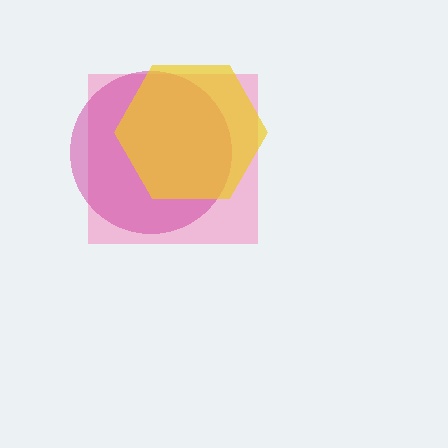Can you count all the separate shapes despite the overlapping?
Yes, there are 3 separate shapes.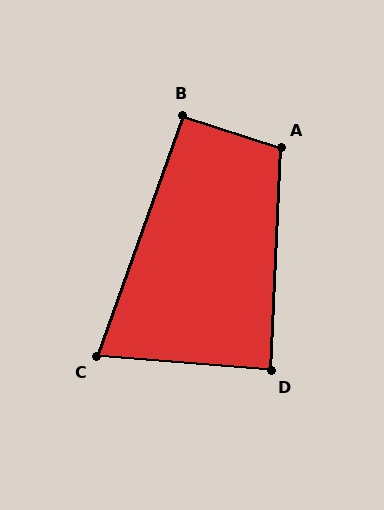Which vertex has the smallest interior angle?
C, at approximately 75 degrees.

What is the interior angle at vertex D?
Approximately 88 degrees (approximately right).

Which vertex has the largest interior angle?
A, at approximately 105 degrees.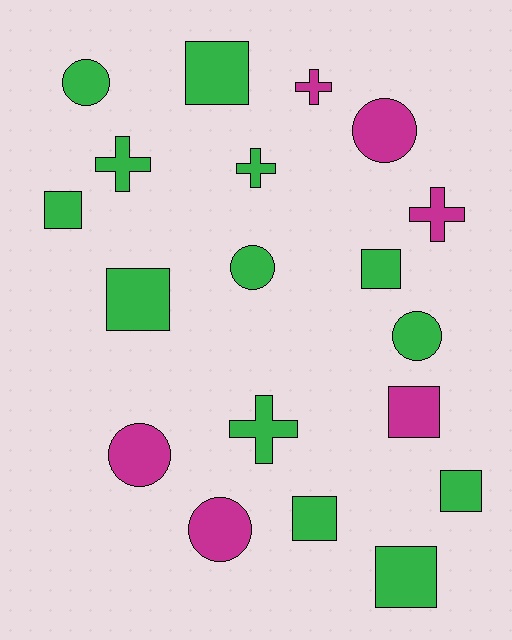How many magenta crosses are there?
There are 2 magenta crosses.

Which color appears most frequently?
Green, with 13 objects.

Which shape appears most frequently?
Square, with 8 objects.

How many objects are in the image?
There are 19 objects.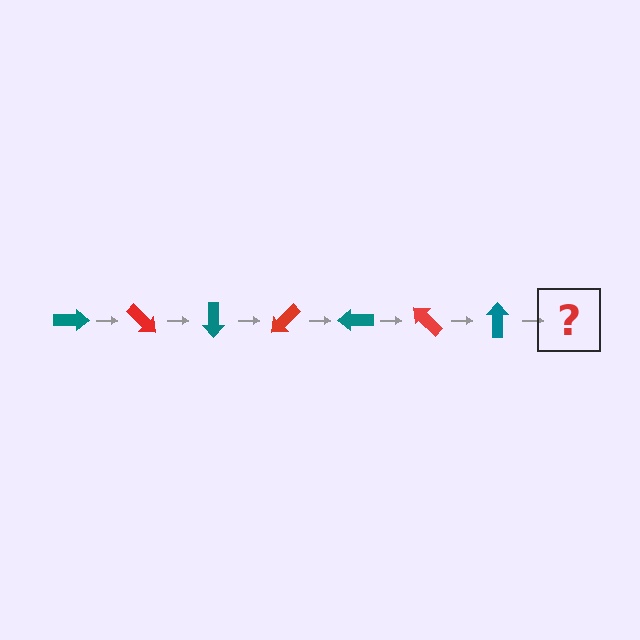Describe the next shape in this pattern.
It should be a red arrow, rotated 315 degrees from the start.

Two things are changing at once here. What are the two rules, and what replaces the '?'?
The two rules are that it rotates 45 degrees each step and the color cycles through teal and red. The '?' should be a red arrow, rotated 315 degrees from the start.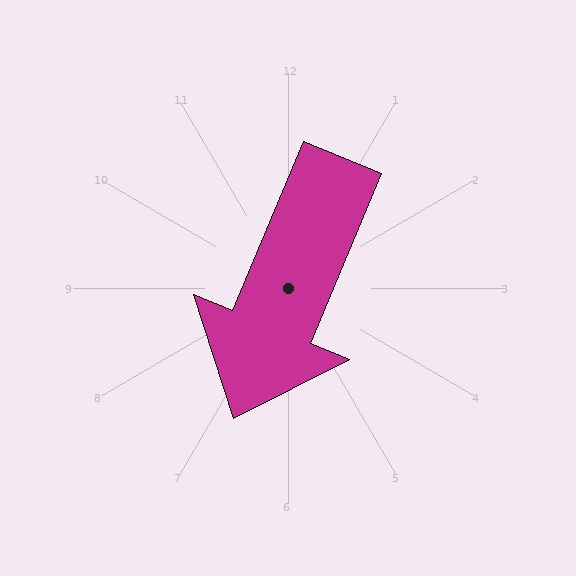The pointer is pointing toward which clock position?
Roughly 7 o'clock.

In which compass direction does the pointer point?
Southwest.